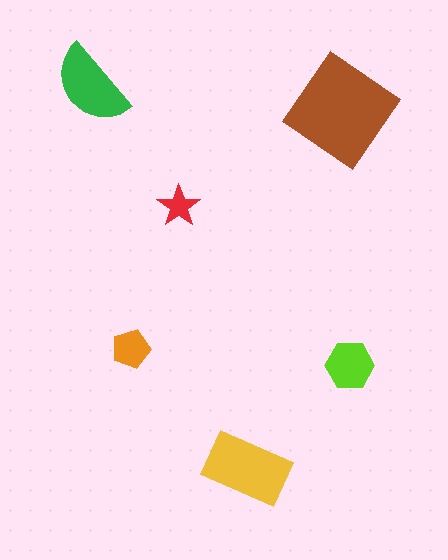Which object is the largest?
The brown diamond.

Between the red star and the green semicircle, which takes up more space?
The green semicircle.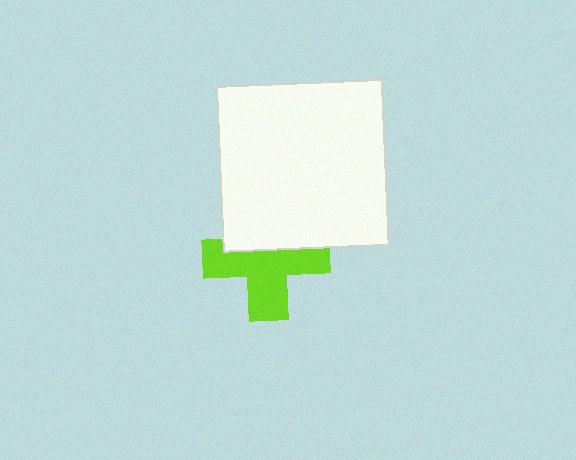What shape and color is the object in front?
The object in front is a white square.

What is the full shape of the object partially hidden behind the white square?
The partially hidden object is a lime cross.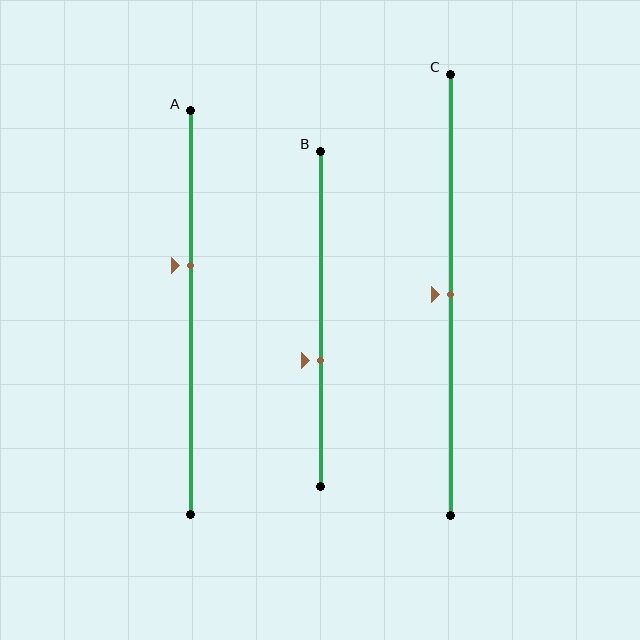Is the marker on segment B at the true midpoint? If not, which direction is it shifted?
No, the marker on segment B is shifted downward by about 12% of the segment length.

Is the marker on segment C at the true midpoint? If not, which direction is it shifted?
Yes, the marker on segment C is at the true midpoint.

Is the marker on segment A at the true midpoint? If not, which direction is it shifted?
No, the marker on segment A is shifted upward by about 12% of the segment length.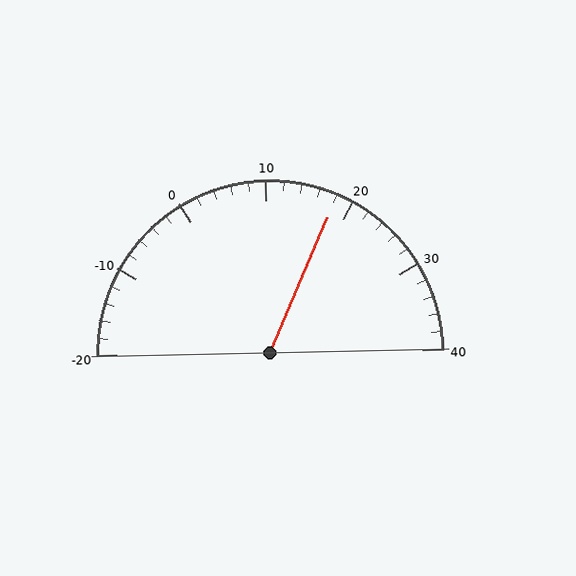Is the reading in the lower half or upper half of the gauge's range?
The reading is in the upper half of the range (-20 to 40).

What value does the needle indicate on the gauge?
The needle indicates approximately 18.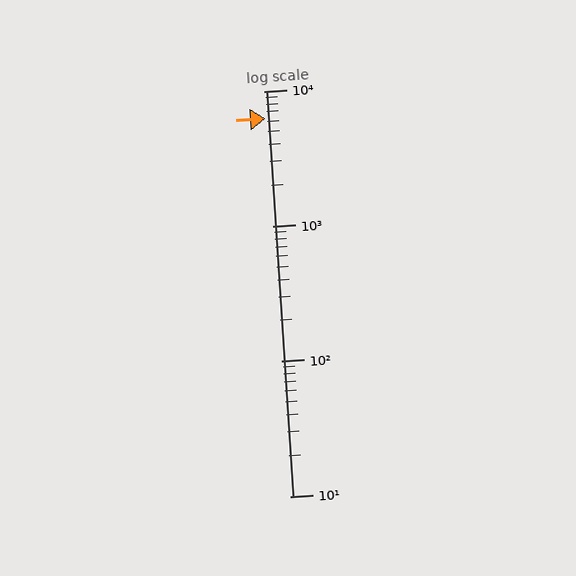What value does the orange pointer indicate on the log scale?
The pointer indicates approximately 6300.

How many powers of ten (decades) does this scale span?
The scale spans 3 decades, from 10 to 10000.